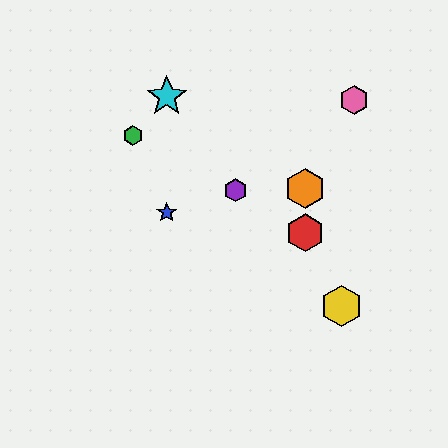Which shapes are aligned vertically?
The red hexagon, the orange hexagon are aligned vertically.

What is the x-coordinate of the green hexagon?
The green hexagon is at x≈133.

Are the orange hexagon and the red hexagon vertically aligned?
Yes, both are at x≈305.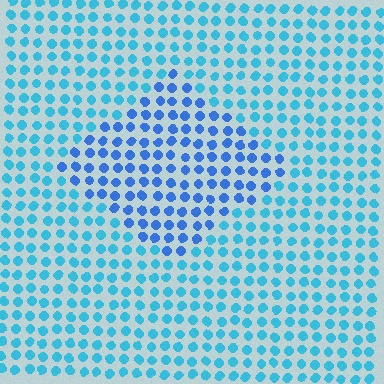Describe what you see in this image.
The image is filled with small cyan elements in a uniform arrangement. A diamond-shaped region is visible where the elements are tinted to a slightly different hue, forming a subtle color boundary.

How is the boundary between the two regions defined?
The boundary is defined purely by a slight shift in hue (about 27 degrees). Spacing, size, and orientation are identical on both sides.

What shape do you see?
I see a diamond.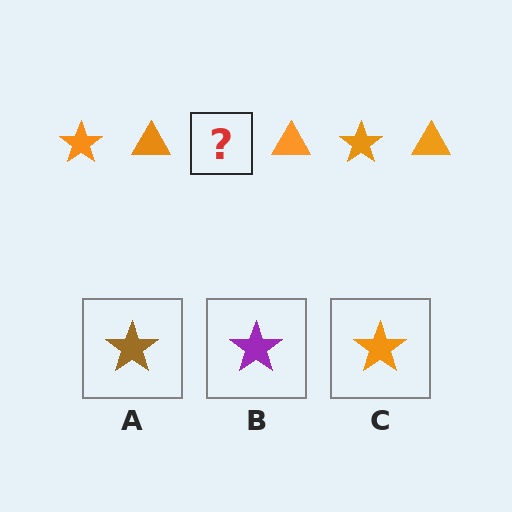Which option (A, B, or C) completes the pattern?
C.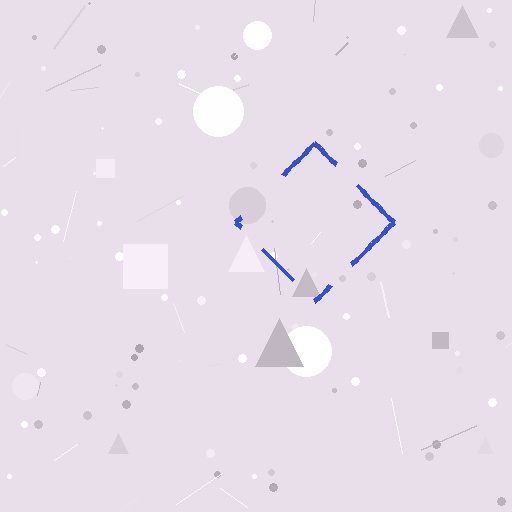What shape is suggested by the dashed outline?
The dashed outline suggests a diamond.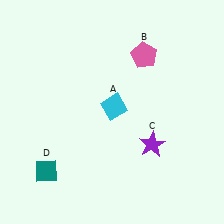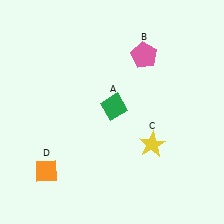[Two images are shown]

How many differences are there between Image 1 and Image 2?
There are 3 differences between the two images.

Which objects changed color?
A changed from cyan to green. C changed from purple to yellow. D changed from teal to orange.